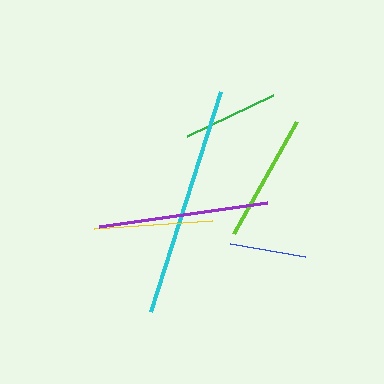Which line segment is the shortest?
The blue line is the shortest at approximately 77 pixels.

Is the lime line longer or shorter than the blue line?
The lime line is longer than the blue line.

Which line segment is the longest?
The cyan line is the longest at approximately 231 pixels.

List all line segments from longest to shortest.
From longest to shortest: cyan, purple, lime, yellow, green, blue.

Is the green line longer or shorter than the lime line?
The lime line is longer than the green line.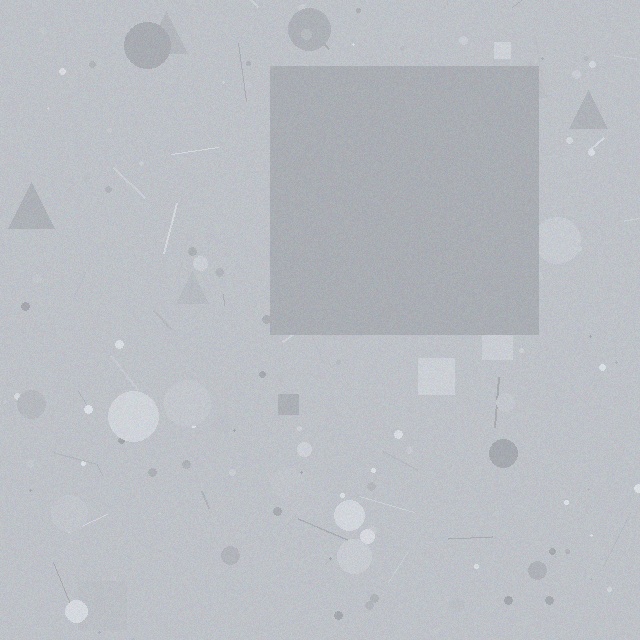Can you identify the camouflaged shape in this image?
The camouflaged shape is a square.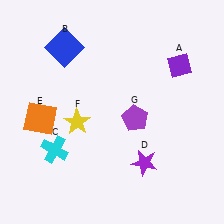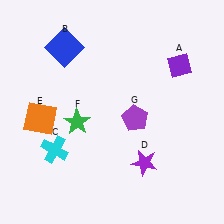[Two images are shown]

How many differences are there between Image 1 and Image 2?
There is 1 difference between the two images.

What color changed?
The star (F) changed from yellow in Image 1 to green in Image 2.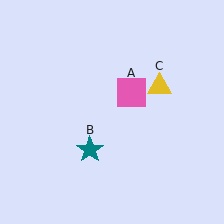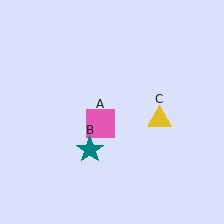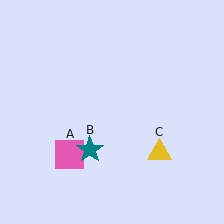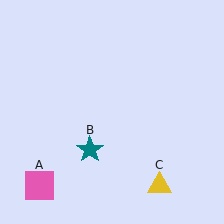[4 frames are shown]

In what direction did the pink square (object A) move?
The pink square (object A) moved down and to the left.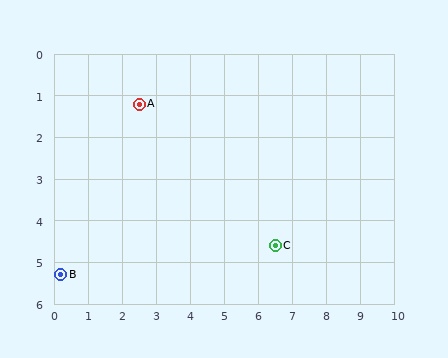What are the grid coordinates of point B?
Point B is at approximately (0.2, 5.3).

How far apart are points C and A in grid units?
Points C and A are about 5.2 grid units apart.